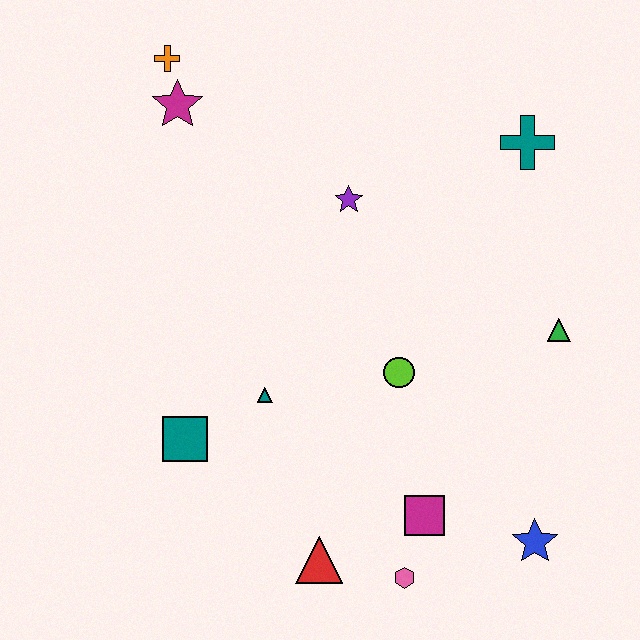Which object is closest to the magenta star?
The orange cross is closest to the magenta star.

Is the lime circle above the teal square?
Yes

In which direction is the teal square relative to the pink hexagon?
The teal square is to the left of the pink hexagon.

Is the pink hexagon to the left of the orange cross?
No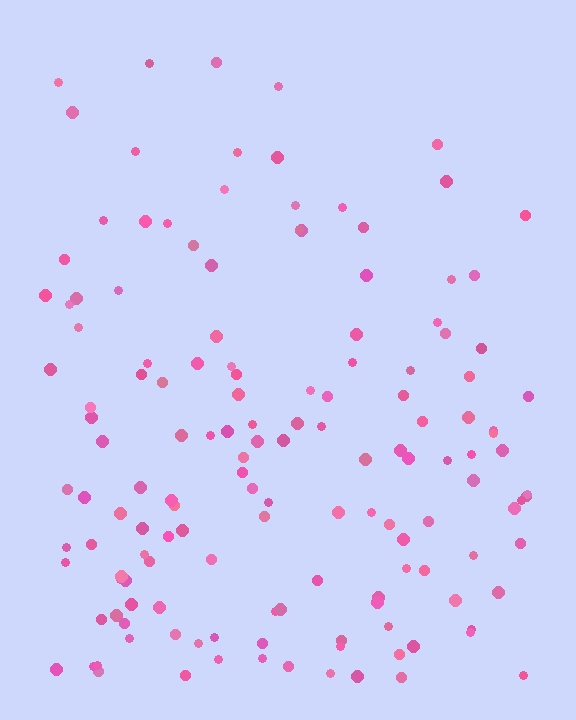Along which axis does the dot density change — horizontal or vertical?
Vertical.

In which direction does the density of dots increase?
From top to bottom, with the bottom side densest.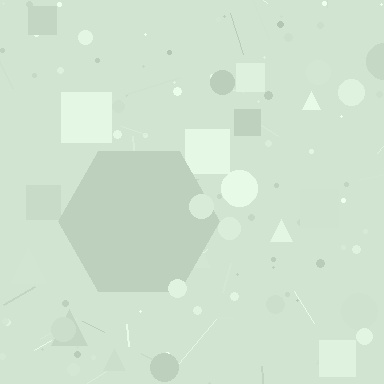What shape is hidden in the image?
A hexagon is hidden in the image.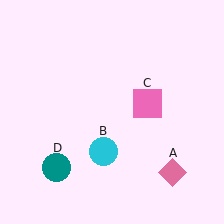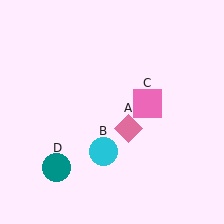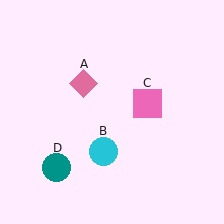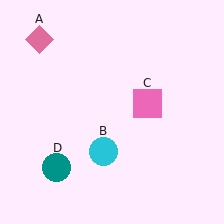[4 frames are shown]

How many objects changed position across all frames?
1 object changed position: pink diamond (object A).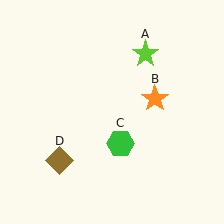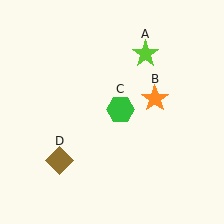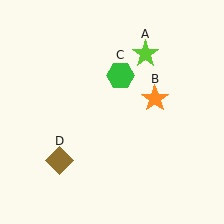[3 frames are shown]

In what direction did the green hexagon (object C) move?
The green hexagon (object C) moved up.